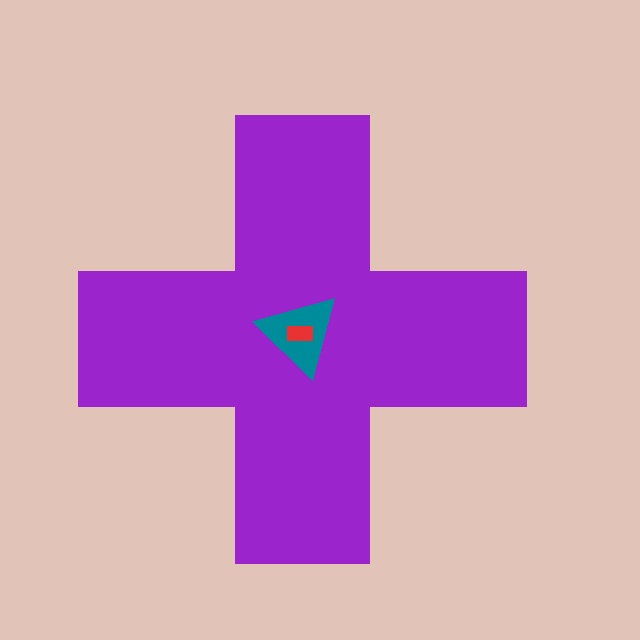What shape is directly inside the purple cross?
The teal triangle.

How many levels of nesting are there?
3.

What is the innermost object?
The red rectangle.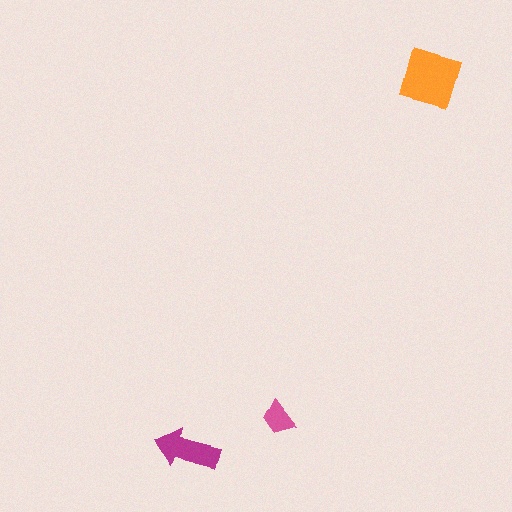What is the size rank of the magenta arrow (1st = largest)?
2nd.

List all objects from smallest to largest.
The pink trapezoid, the magenta arrow, the orange square.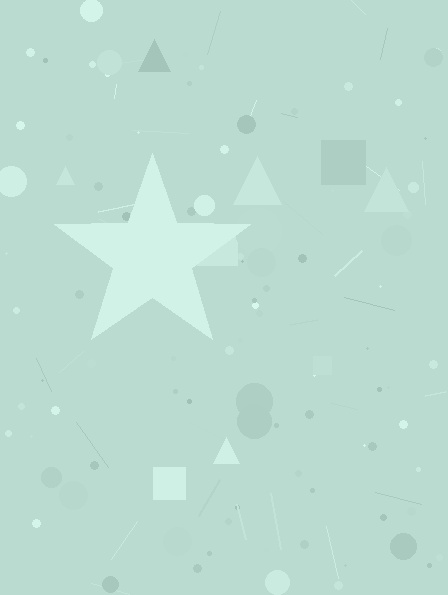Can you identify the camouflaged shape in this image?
The camouflaged shape is a star.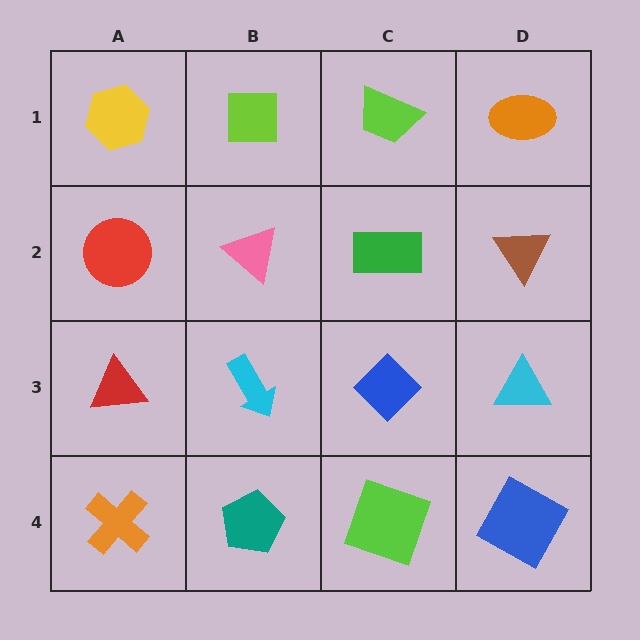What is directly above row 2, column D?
An orange ellipse.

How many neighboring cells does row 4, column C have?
3.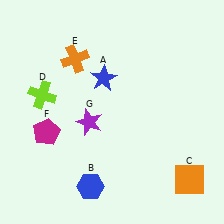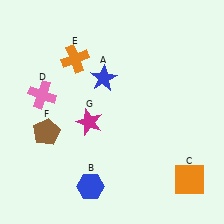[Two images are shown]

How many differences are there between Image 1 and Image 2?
There are 3 differences between the two images.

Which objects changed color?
D changed from lime to pink. F changed from magenta to brown. G changed from purple to magenta.